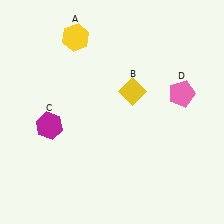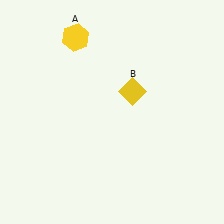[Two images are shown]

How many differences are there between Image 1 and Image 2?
There are 2 differences between the two images.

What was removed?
The pink pentagon (D), the magenta hexagon (C) were removed in Image 2.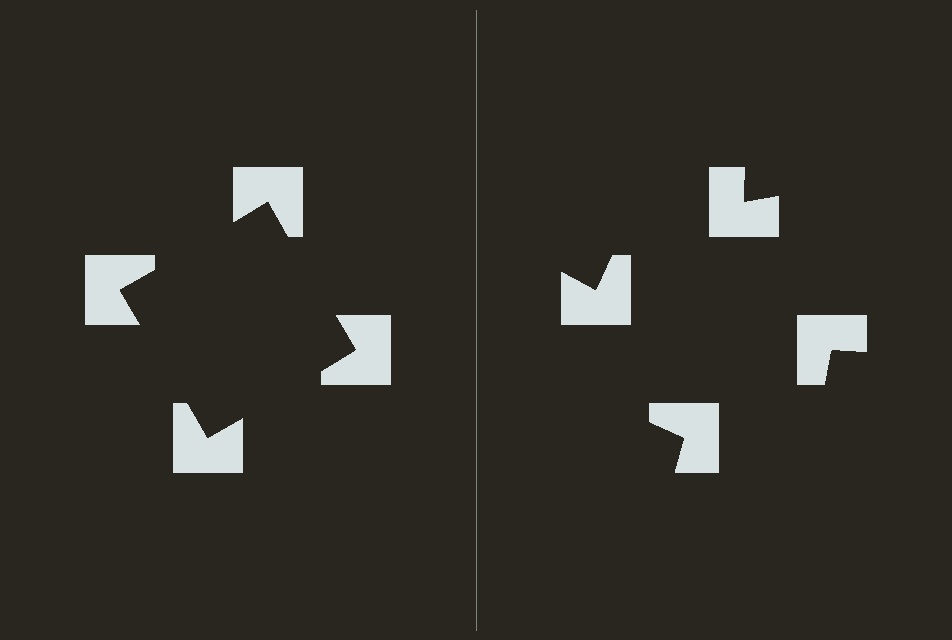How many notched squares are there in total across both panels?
8 — 4 on each side.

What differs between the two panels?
The notched squares are positioned identically on both sides; only the wedge orientations differ. On the left they align to a square; on the right they are misaligned.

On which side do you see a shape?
An illusory square appears on the left side. On the right side the wedge cuts are rotated, so no coherent shape forms.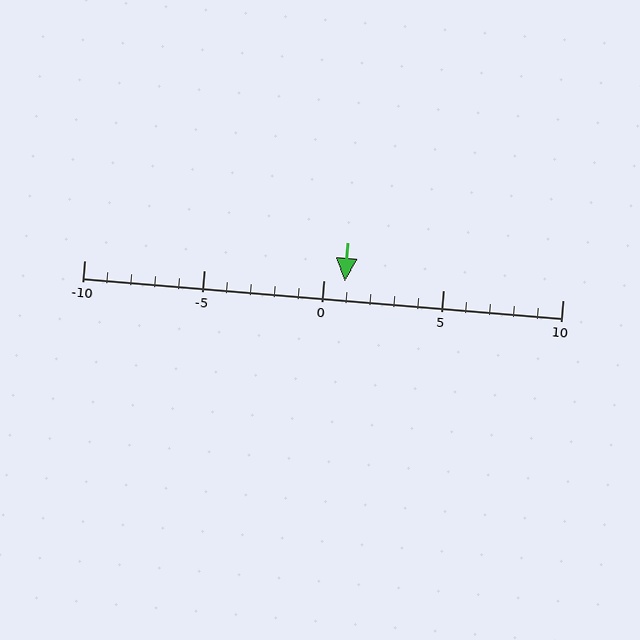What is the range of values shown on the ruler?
The ruler shows values from -10 to 10.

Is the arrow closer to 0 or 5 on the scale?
The arrow is closer to 0.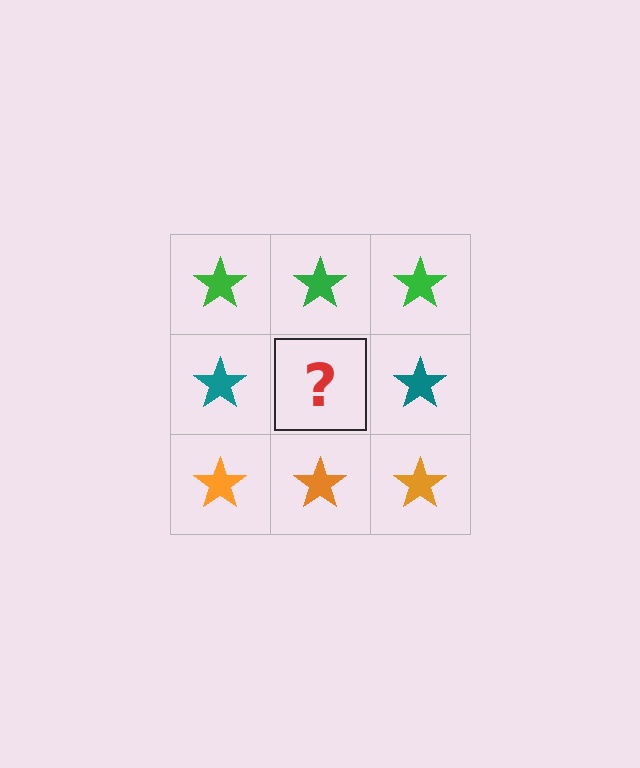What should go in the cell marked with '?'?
The missing cell should contain a teal star.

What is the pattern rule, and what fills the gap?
The rule is that each row has a consistent color. The gap should be filled with a teal star.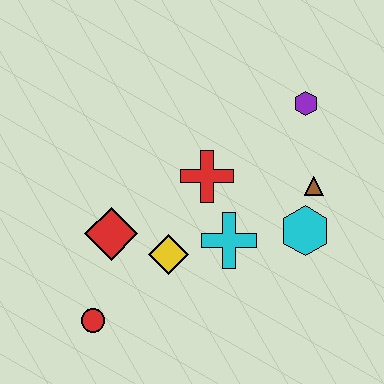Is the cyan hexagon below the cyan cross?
No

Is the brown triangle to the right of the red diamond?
Yes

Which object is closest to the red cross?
The cyan cross is closest to the red cross.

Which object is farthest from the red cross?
The red circle is farthest from the red cross.